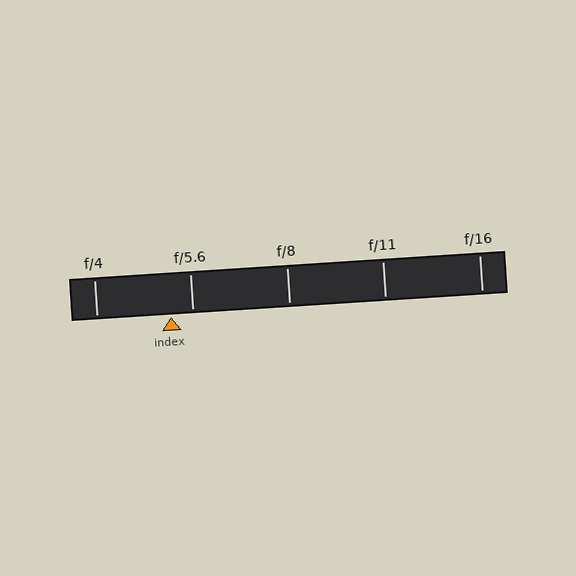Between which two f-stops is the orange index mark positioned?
The index mark is between f/4 and f/5.6.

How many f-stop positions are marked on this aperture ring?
There are 5 f-stop positions marked.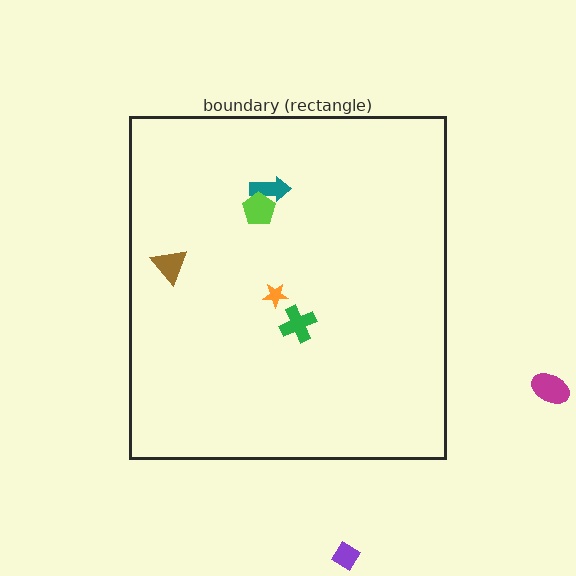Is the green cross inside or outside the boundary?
Inside.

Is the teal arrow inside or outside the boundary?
Inside.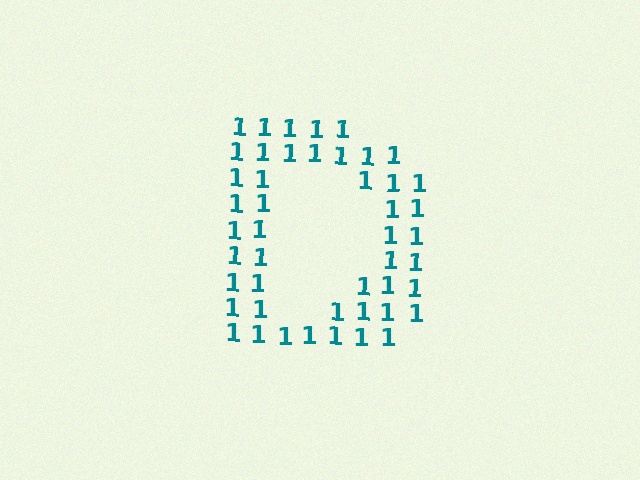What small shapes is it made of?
It is made of small digit 1's.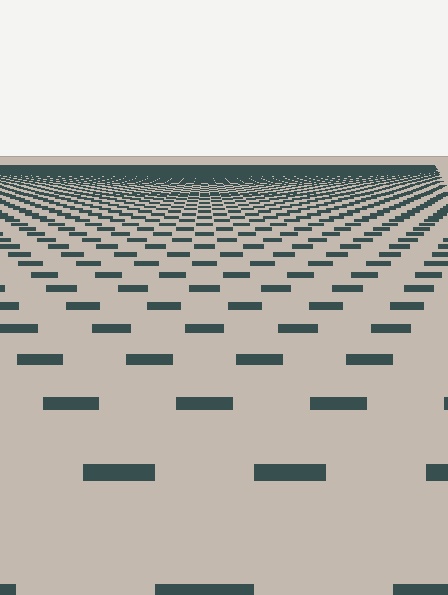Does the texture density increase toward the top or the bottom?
Density increases toward the top.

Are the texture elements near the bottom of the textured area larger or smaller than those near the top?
Larger. Near the bottom, elements are closer to the viewer and appear at a bigger on-screen size.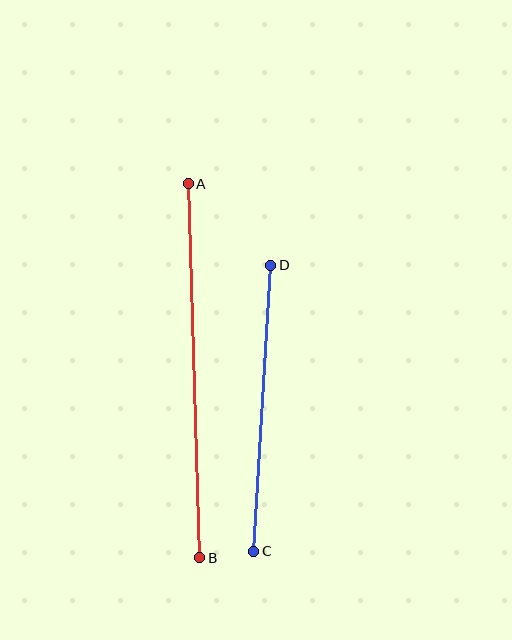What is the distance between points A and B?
The distance is approximately 374 pixels.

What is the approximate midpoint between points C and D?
The midpoint is at approximately (262, 408) pixels.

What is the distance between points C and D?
The distance is approximately 287 pixels.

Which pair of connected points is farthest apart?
Points A and B are farthest apart.